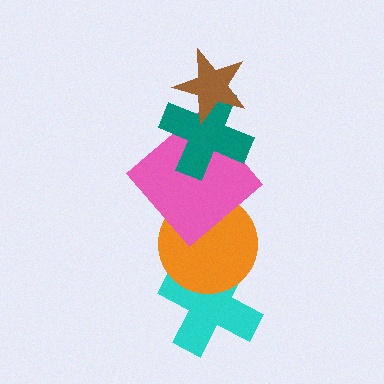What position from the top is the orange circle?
The orange circle is 4th from the top.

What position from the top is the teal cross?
The teal cross is 2nd from the top.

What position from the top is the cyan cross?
The cyan cross is 5th from the top.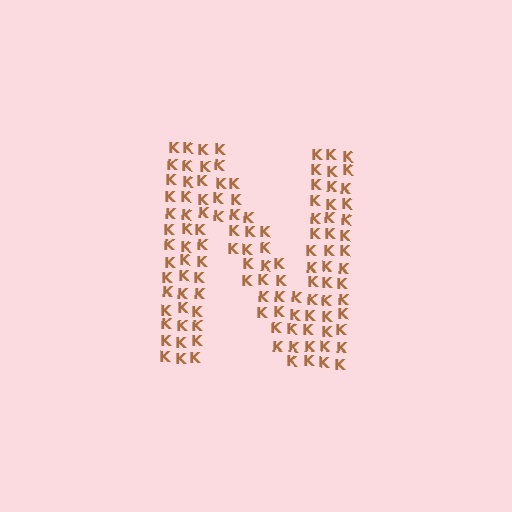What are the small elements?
The small elements are letter K's.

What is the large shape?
The large shape is the letter N.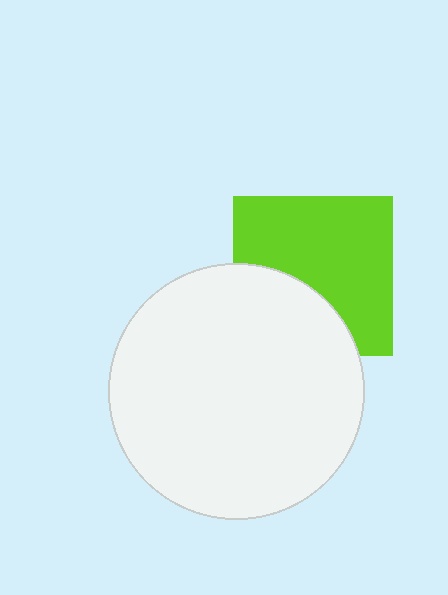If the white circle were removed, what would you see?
You would see the complete lime square.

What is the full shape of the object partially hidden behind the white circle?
The partially hidden object is a lime square.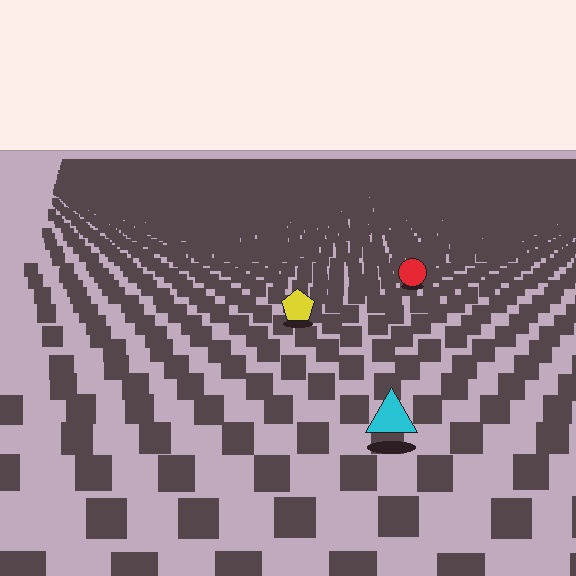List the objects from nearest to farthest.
From nearest to farthest: the cyan triangle, the yellow pentagon, the red circle.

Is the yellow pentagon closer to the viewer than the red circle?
Yes. The yellow pentagon is closer — you can tell from the texture gradient: the ground texture is coarser near it.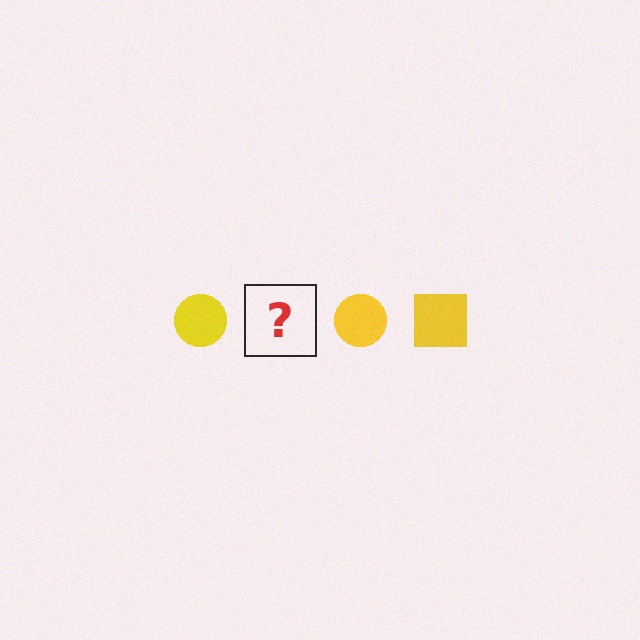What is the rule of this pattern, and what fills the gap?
The rule is that the pattern cycles through circle, square shapes in yellow. The gap should be filled with a yellow square.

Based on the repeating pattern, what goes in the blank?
The blank should be a yellow square.